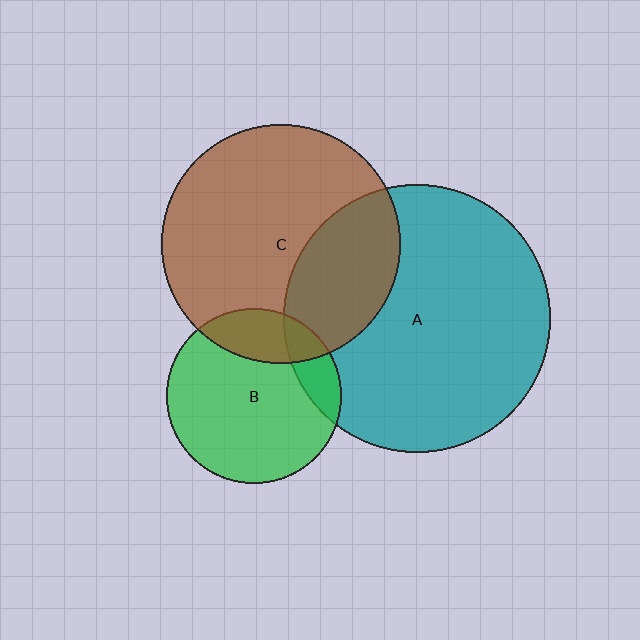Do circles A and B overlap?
Yes.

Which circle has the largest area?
Circle A (teal).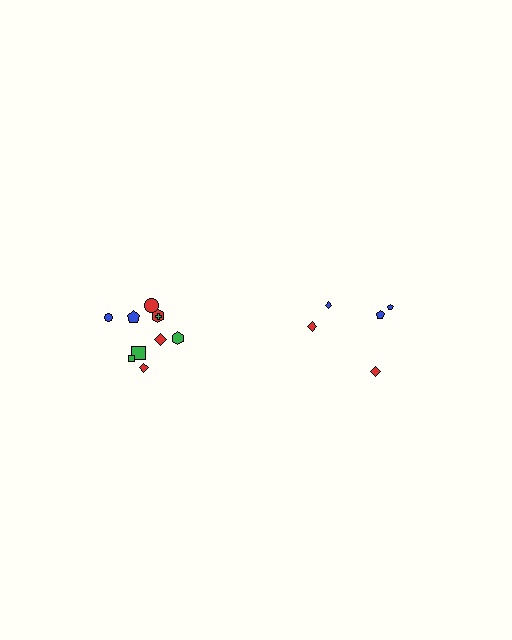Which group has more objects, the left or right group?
The left group.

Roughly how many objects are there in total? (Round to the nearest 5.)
Roughly 15 objects in total.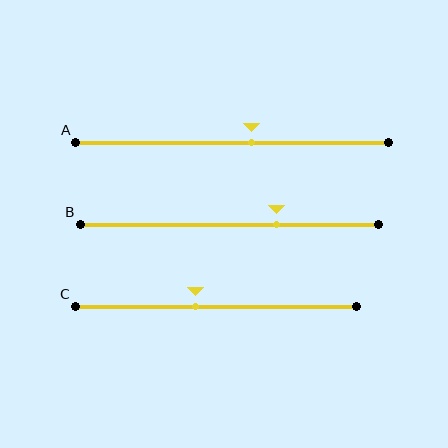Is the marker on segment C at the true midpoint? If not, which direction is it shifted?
No, the marker on segment C is shifted to the left by about 7% of the segment length.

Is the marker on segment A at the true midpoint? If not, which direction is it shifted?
No, the marker on segment A is shifted to the right by about 6% of the segment length.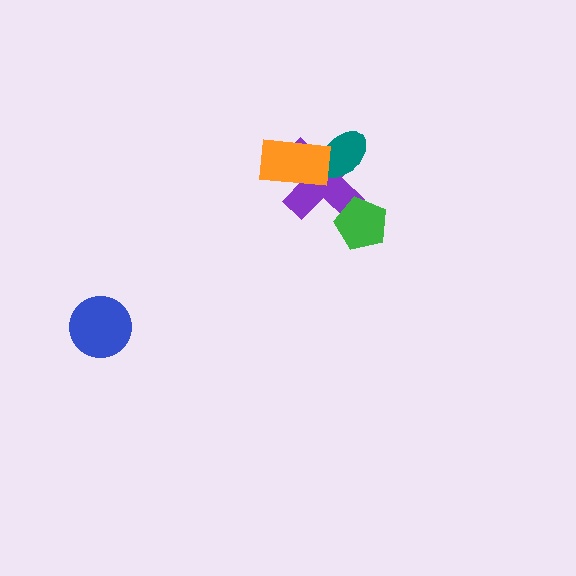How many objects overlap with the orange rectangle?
2 objects overlap with the orange rectangle.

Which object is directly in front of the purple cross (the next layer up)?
The teal ellipse is directly in front of the purple cross.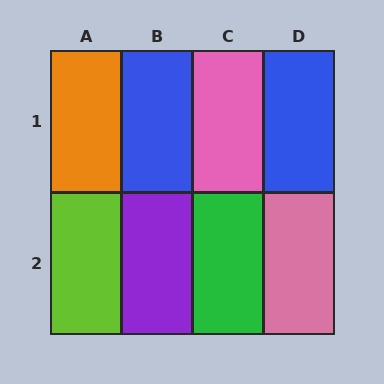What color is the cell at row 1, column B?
Blue.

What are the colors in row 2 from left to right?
Lime, purple, green, pink.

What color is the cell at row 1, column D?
Blue.